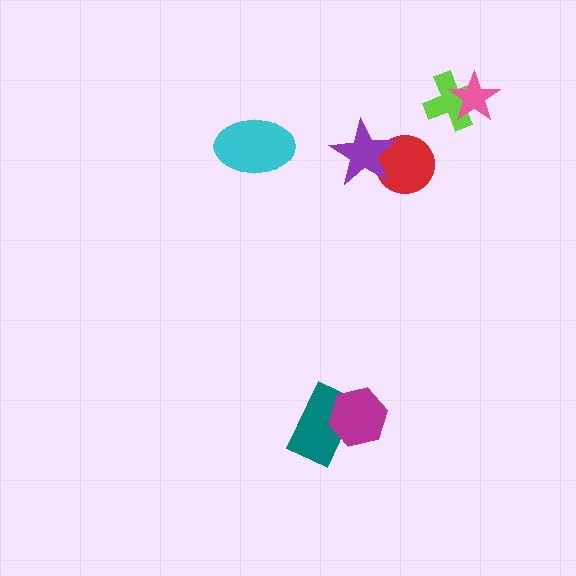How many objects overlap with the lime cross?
1 object overlaps with the lime cross.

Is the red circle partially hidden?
Yes, it is partially covered by another shape.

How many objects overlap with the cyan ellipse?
0 objects overlap with the cyan ellipse.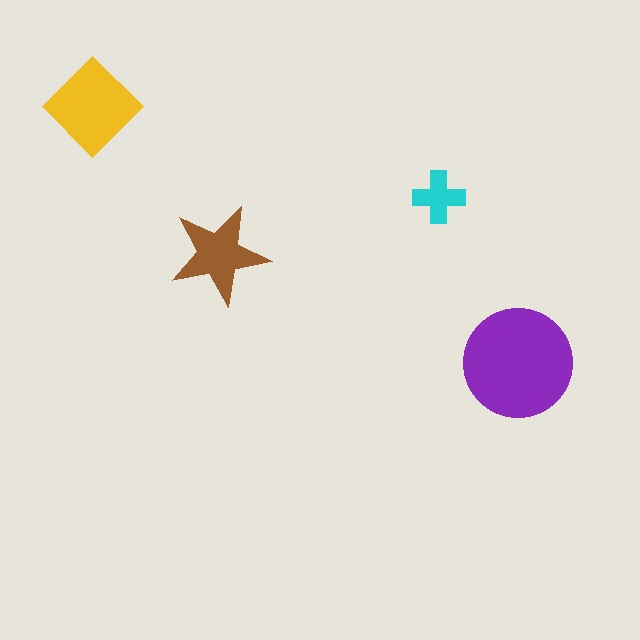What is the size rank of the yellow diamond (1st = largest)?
2nd.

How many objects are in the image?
There are 4 objects in the image.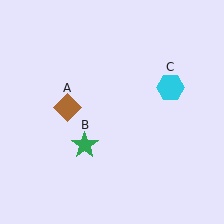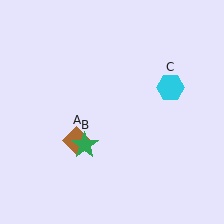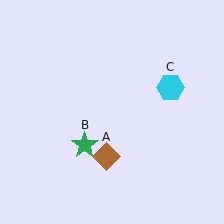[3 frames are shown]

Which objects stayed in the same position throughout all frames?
Green star (object B) and cyan hexagon (object C) remained stationary.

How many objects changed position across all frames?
1 object changed position: brown diamond (object A).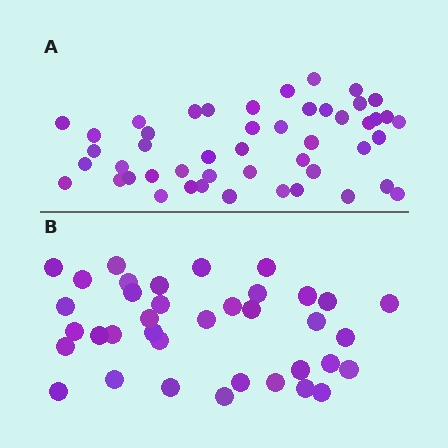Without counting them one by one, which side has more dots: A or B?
Region A (the top region) has more dots.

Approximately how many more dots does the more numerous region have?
Region A has roughly 12 or so more dots than region B.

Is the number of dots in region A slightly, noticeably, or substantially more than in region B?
Region A has noticeably more, but not dramatically so. The ratio is roughly 1.3 to 1.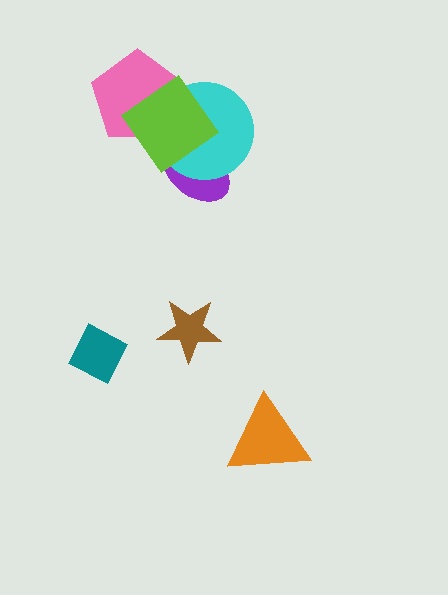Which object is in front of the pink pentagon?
The lime diamond is in front of the pink pentagon.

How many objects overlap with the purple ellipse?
2 objects overlap with the purple ellipse.